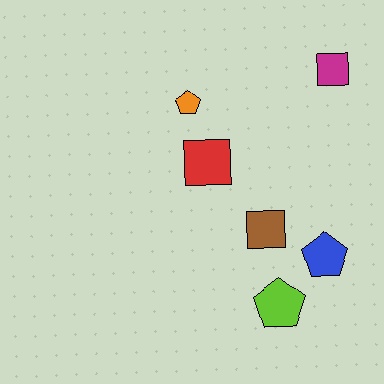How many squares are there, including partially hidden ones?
There are 3 squares.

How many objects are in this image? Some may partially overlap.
There are 6 objects.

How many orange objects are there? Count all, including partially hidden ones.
There is 1 orange object.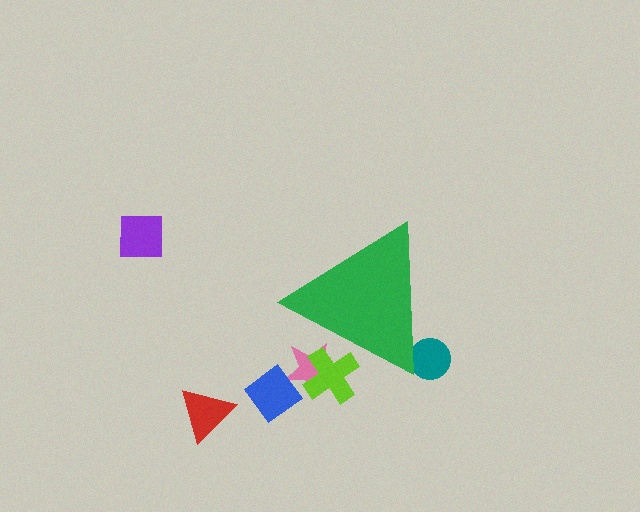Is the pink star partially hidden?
Yes, the pink star is partially hidden behind the green triangle.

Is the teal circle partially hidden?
Yes, the teal circle is partially hidden behind the green triangle.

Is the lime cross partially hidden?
Yes, the lime cross is partially hidden behind the green triangle.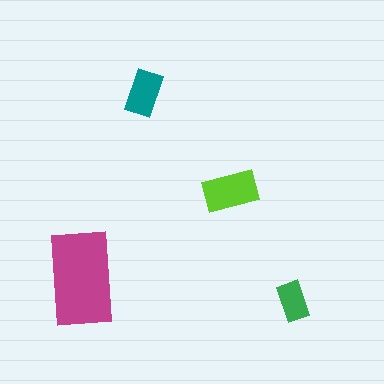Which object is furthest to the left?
The magenta rectangle is leftmost.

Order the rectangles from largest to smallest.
the magenta one, the lime one, the teal one, the green one.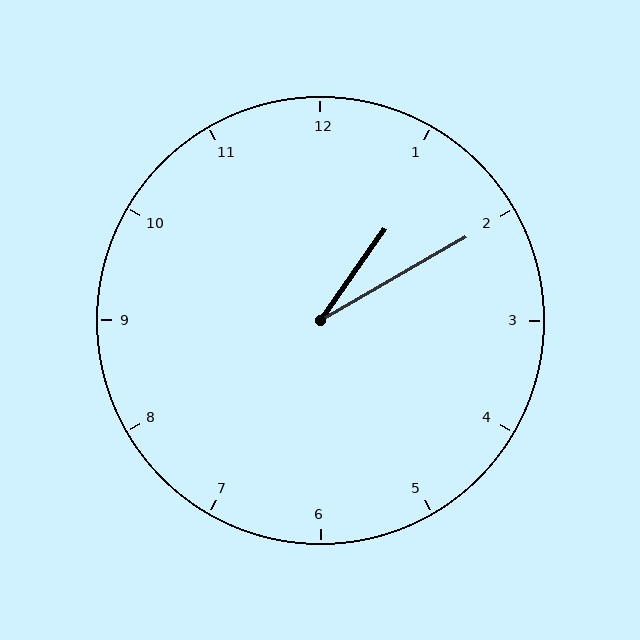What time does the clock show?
1:10.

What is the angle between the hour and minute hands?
Approximately 25 degrees.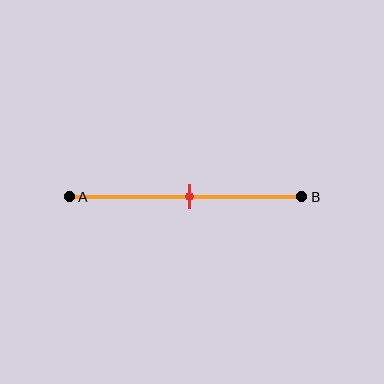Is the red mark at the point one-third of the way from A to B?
No, the mark is at about 50% from A, not at the 33% one-third point.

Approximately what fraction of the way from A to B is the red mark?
The red mark is approximately 50% of the way from A to B.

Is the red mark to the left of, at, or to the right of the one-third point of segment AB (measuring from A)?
The red mark is to the right of the one-third point of segment AB.